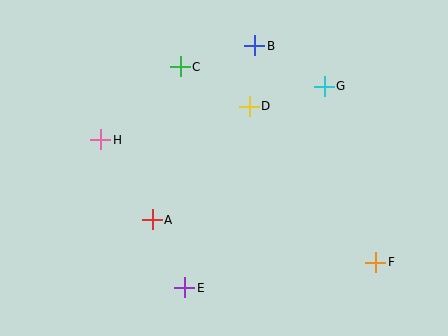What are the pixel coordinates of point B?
Point B is at (255, 46).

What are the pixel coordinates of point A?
Point A is at (152, 220).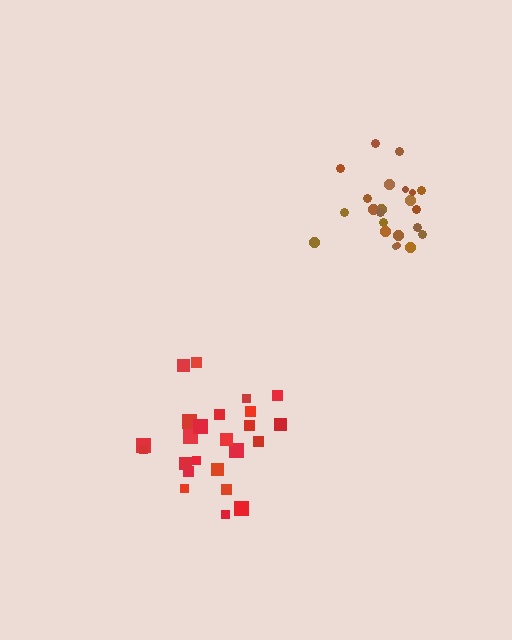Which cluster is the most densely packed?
Brown.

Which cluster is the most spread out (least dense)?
Red.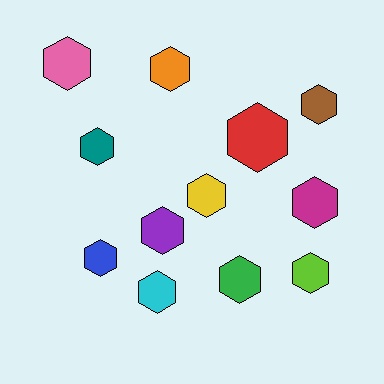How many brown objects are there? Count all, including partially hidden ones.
There is 1 brown object.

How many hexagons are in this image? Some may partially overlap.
There are 12 hexagons.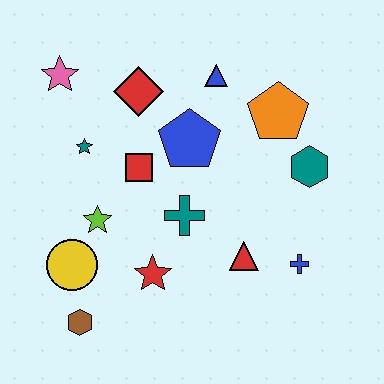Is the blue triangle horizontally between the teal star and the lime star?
No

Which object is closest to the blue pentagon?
The red square is closest to the blue pentagon.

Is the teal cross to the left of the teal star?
No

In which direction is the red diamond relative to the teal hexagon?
The red diamond is to the left of the teal hexagon.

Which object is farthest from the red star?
The pink star is farthest from the red star.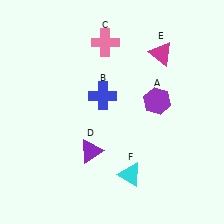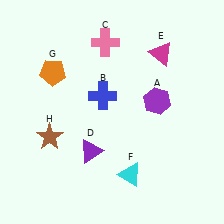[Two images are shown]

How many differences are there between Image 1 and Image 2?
There are 2 differences between the two images.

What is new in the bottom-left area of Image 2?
A brown star (H) was added in the bottom-left area of Image 2.